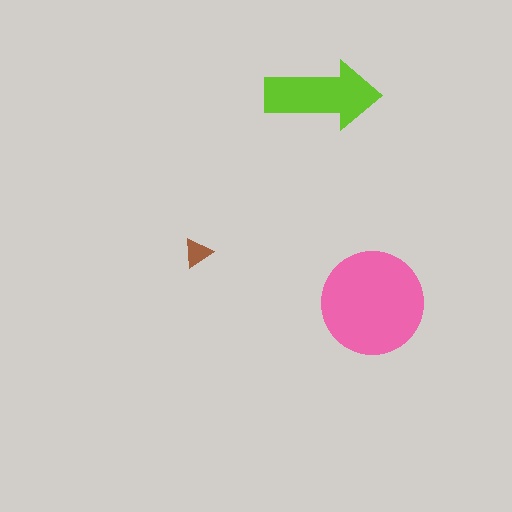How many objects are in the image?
There are 3 objects in the image.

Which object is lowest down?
The pink circle is bottommost.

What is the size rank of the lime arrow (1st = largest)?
2nd.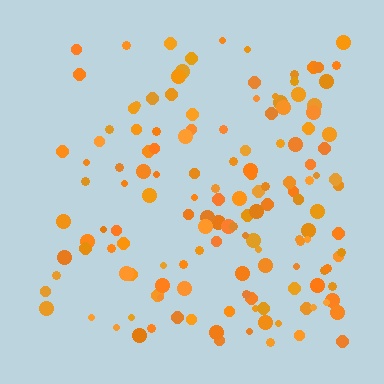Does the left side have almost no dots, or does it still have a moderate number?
Still a moderate number, just noticeably fewer than the right.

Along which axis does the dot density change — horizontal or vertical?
Horizontal.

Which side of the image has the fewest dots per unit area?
The left.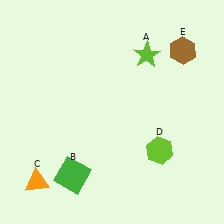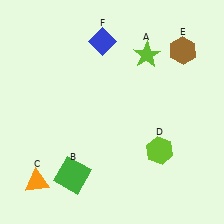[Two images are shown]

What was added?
A blue diamond (F) was added in Image 2.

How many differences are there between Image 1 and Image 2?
There is 1 difference between the two images.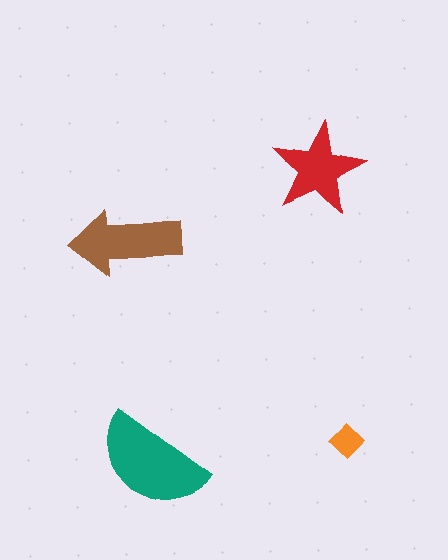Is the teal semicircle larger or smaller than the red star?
Larger.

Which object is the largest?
The teal semicircle.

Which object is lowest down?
The teal semicircle is bottommost.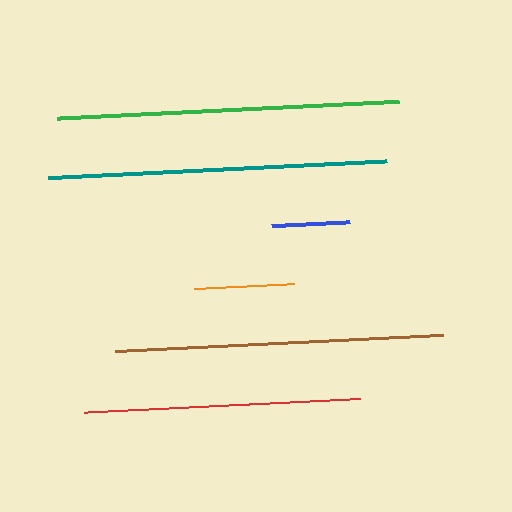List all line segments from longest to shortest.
From longest to shortest: green, teal, brown, red, orange, blue.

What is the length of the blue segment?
The blue segment is approximately 78 pixels long.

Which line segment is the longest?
The green line is the longest at approximately 343 pixels.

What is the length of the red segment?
The red segment is approximately 277 pixels long.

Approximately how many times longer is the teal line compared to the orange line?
The teal line is approximately 3.3 times the length of the orange line.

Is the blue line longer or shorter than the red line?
The red line is longer than the blue line.